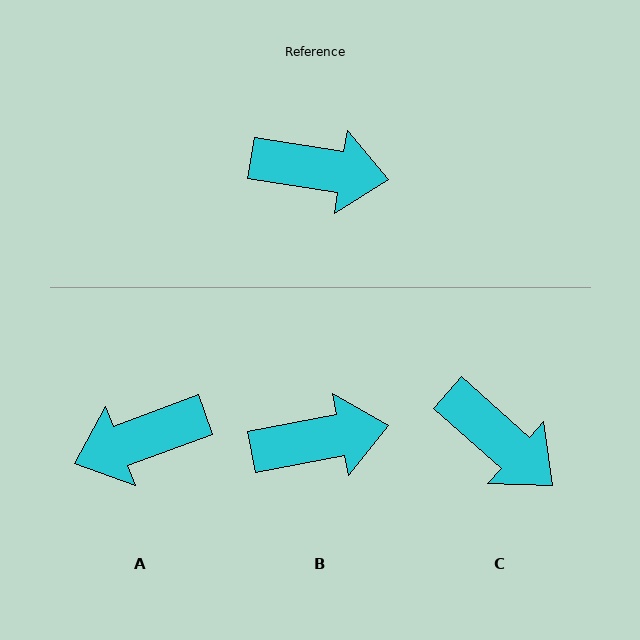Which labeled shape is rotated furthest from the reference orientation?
A, about 151 degrees away.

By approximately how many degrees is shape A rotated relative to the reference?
Approximately 151 degrees clockwise.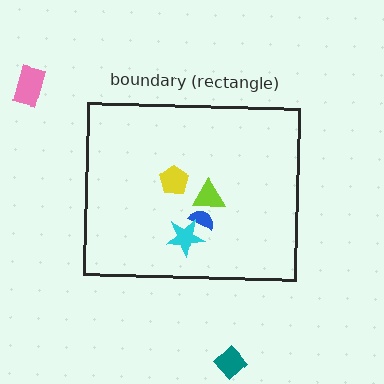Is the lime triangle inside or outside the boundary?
Inside.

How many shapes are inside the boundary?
4 inside, 2 outside.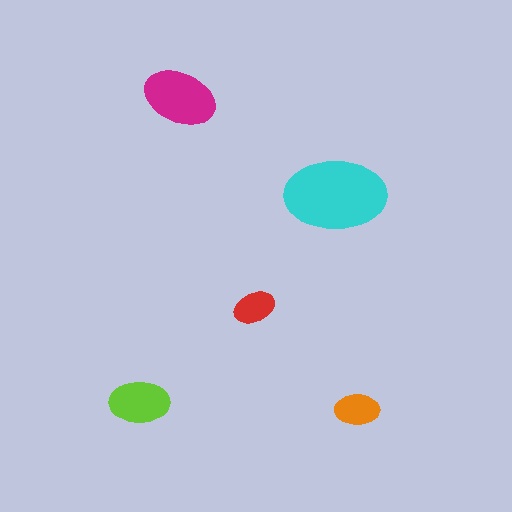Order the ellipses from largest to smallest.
the cyan one, the magenta one, the lime one, the orange one, the red one.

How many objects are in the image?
There are 5 objects in the image.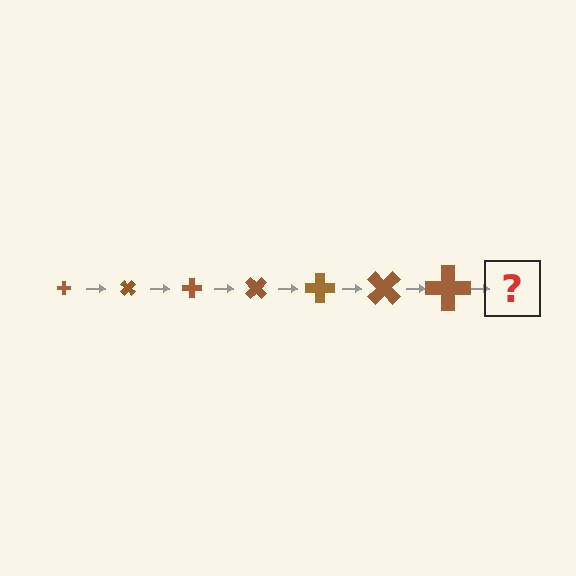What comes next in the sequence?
The next element should be a cross, larger than the previous one and rotated 315 degrees from the start.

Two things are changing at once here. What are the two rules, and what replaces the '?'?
The two rules are that the cross grows larger each step and it rotates 45 degrees each step. The '?' should be a cross, larger than the previous one and rotated 315 degrees from the start.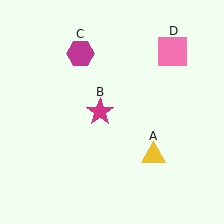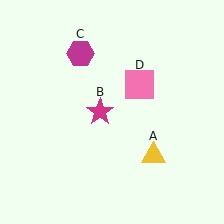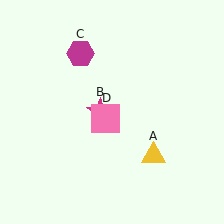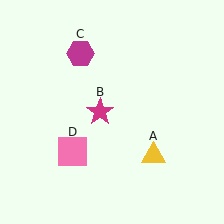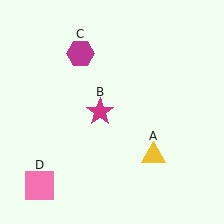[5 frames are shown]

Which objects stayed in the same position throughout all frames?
Yellow triangle (object A) and magenta star (object B) and magenta hexagon (object C) remained stationary.